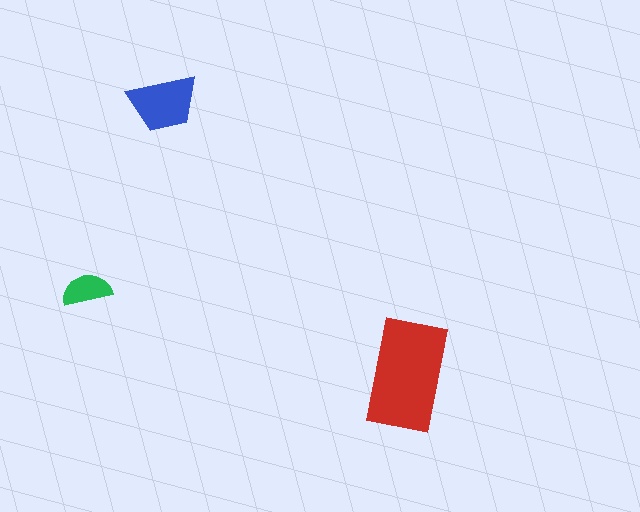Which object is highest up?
The blue trapezoid is topmost.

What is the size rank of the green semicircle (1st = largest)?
3rd.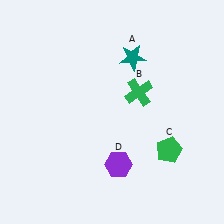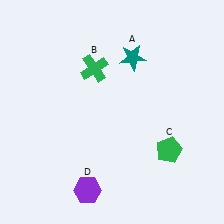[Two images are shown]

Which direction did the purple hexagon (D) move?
The purple hexagon (D) moved left.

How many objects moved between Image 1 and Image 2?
2 objects moved between the two images.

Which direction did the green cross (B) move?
The green cross (B) moved left.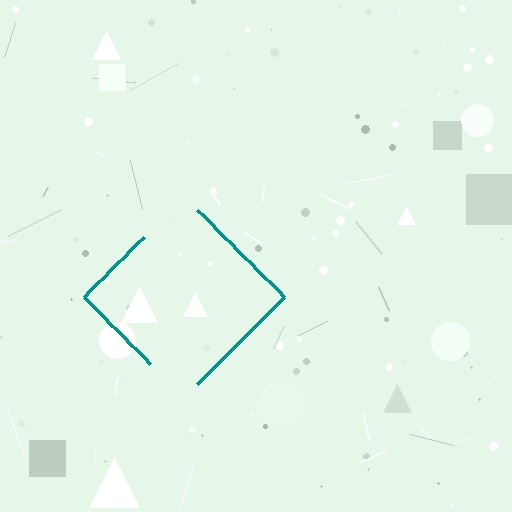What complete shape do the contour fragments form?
The contour fragments form a diamond.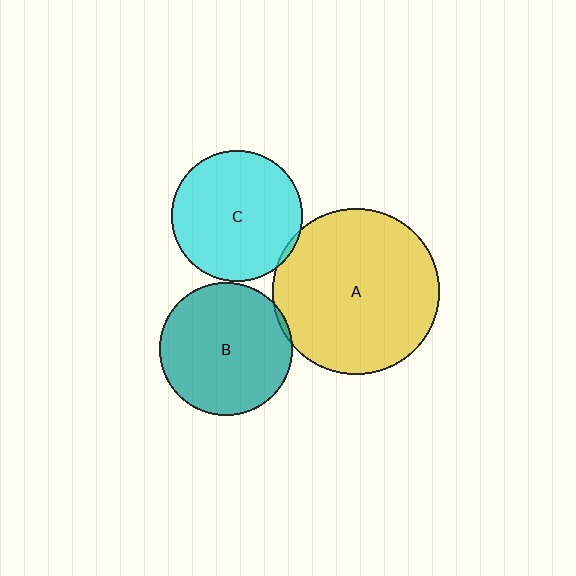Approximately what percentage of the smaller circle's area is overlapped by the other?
Approximately 5%.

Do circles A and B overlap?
Yes.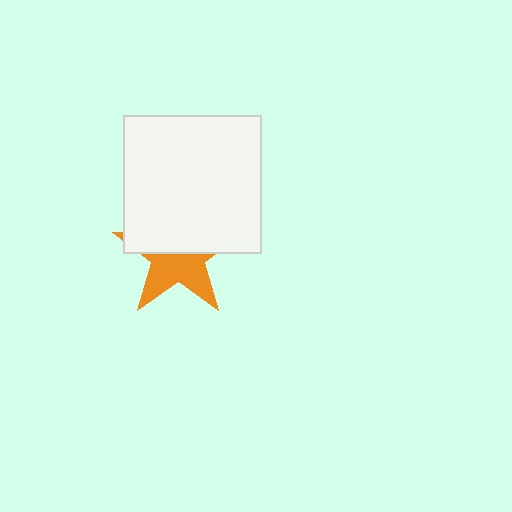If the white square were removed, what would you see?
You would see the complete orange star.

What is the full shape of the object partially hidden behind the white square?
The partially hidden object is an orange star.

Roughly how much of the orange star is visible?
About half of it is visible (roughly 47%).